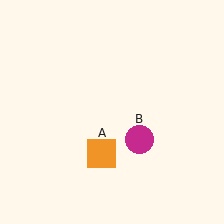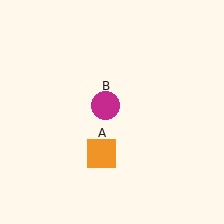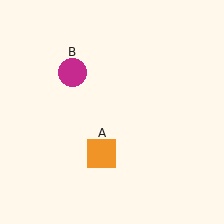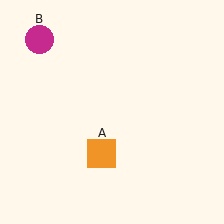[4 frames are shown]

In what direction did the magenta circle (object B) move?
The magenta circle (object B) moved up and to the left.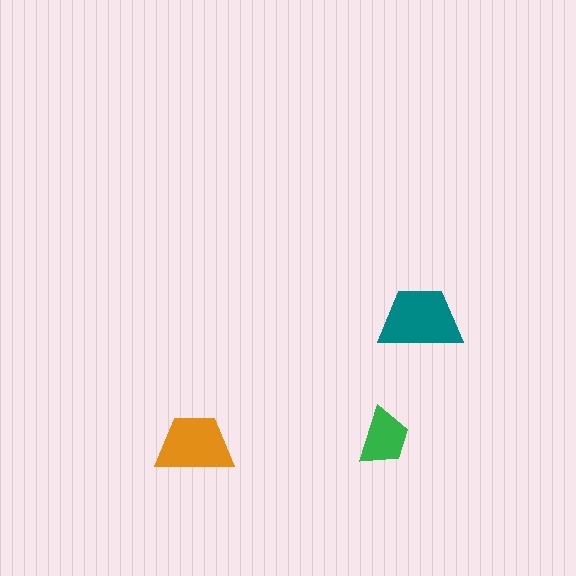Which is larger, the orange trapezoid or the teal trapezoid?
The teal one.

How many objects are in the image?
There are 3 objects in the image.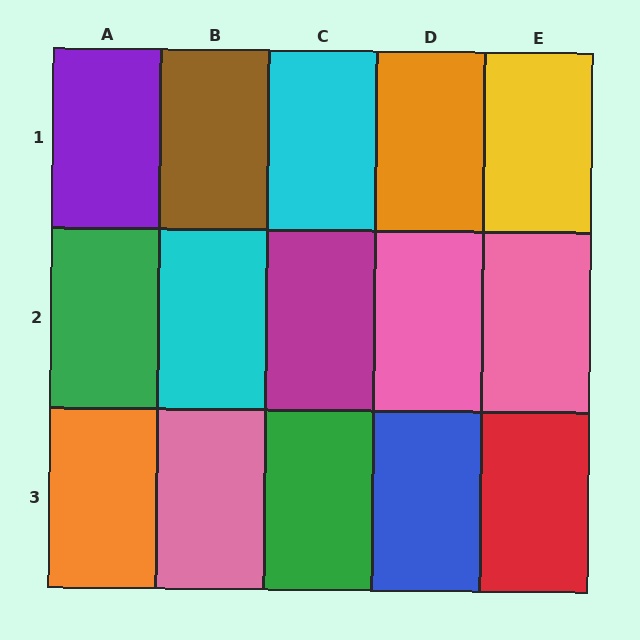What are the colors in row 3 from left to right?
Orange, pink, green, blue, red.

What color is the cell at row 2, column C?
Magenta.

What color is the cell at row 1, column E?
Yellow.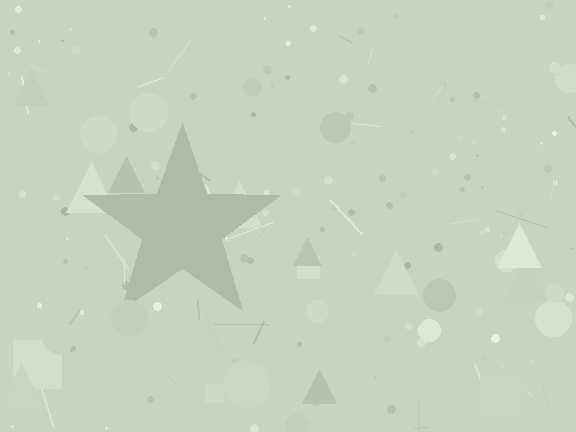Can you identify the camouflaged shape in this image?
The camouflaged shape is a star.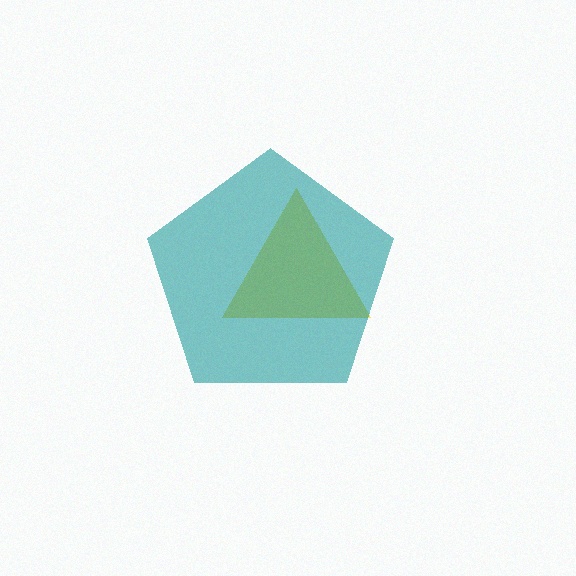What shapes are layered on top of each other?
The layered shapes are: a yellow triangle, a teal pentagon.